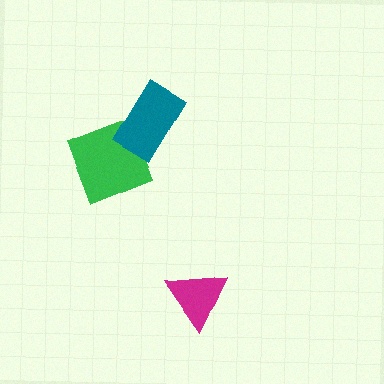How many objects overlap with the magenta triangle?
0 objects overlap with the magenta triangle.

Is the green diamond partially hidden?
Yes, it is partially covered by another shape.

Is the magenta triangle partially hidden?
No, no other shape covers it.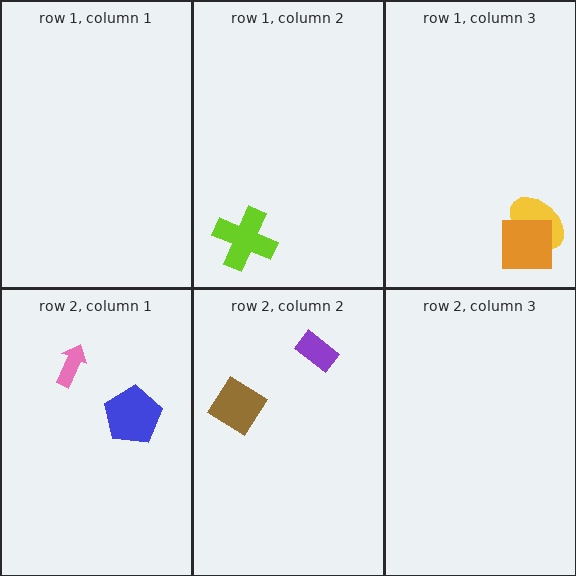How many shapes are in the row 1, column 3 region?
2.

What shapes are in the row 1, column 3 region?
The yellow ellipse, the orange square.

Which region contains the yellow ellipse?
The row 1, column 3 region.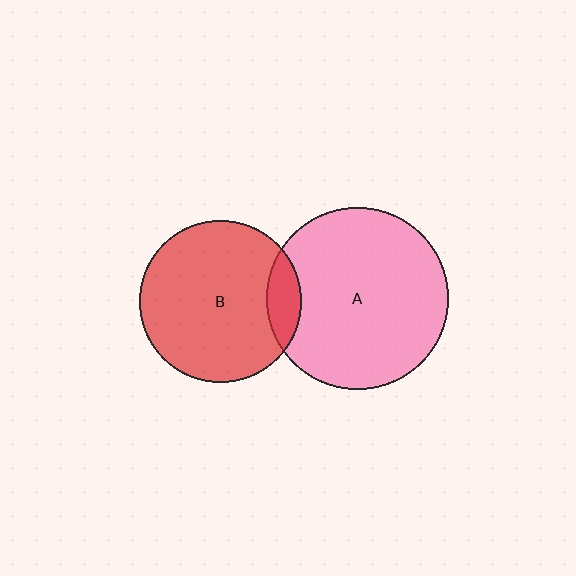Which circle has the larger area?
Circle A (pink).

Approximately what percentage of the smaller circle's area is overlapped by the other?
Approximately 10%.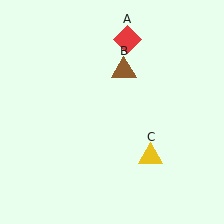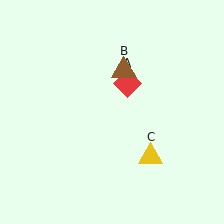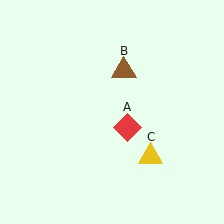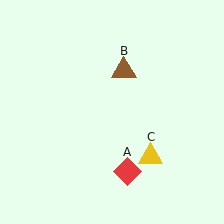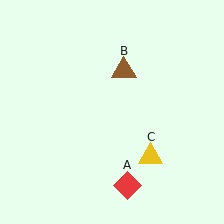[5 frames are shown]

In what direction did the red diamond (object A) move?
The red diamond (object A) moved down.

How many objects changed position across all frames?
1 object changed position: red diamond (object A).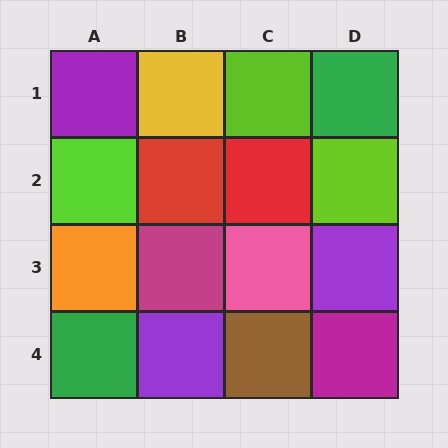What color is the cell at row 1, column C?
Lime.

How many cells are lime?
3 cells are lime.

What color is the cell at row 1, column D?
Green.